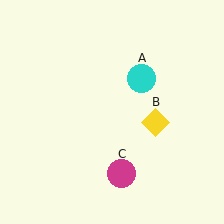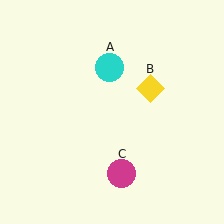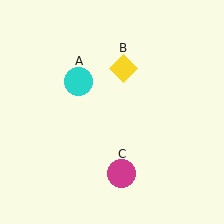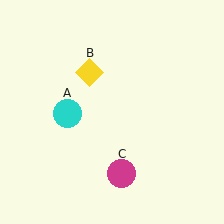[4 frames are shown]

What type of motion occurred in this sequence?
The cyan circle (object A), yellow diamond (object B) rotated counterclockwise around the center of the scene.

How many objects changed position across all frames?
2 objects changed position: cyan circle (object A), yellow diamond (object B).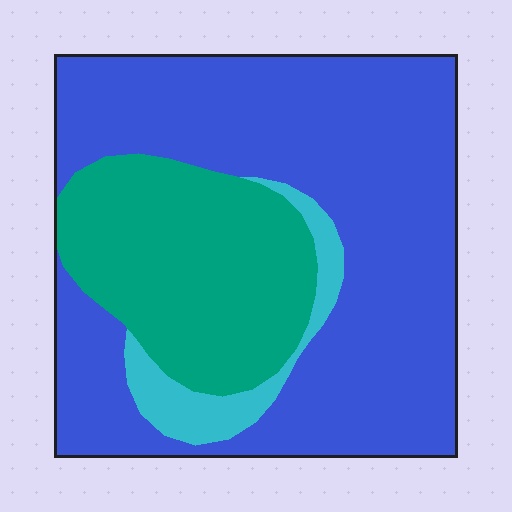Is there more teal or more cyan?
Teal.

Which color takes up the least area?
Cyan, at roughly 5%.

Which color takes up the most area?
Blue, at roughly 65%.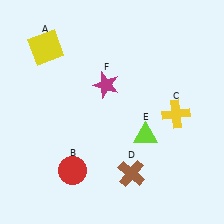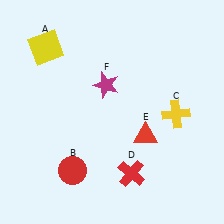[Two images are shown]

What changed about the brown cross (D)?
In Image 1, D is brown. In Image 2, it changed to red.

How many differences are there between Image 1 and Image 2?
There are 2 differences between the two images.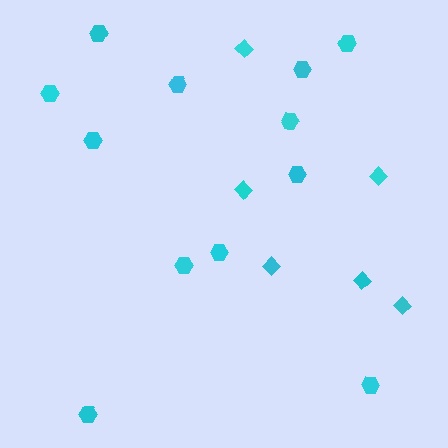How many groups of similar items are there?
There are 2 groups: one group of hexagons (12) and one group of diamonds (6).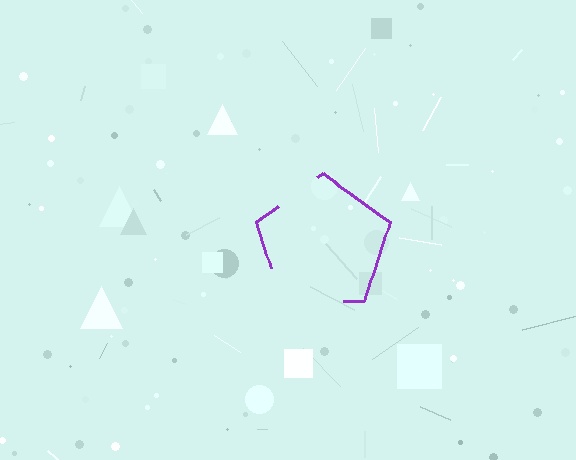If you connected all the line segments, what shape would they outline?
They would outline a pentagon.